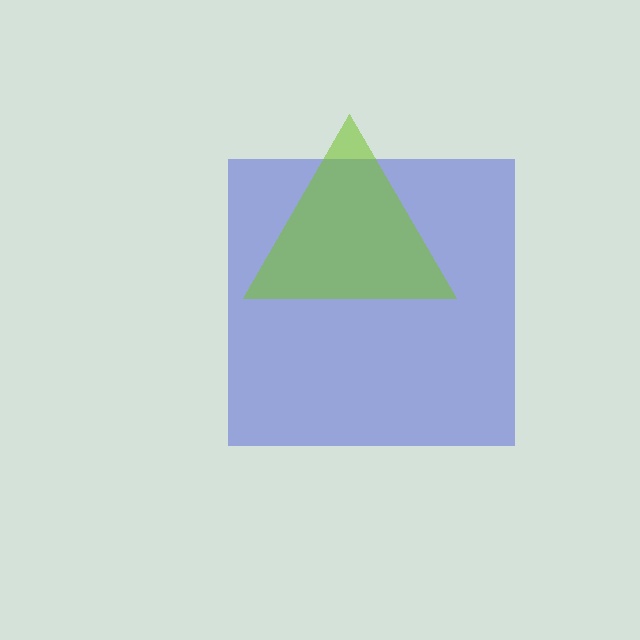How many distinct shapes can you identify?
There are 2 distinct shapes: a blue square, a lime triangle.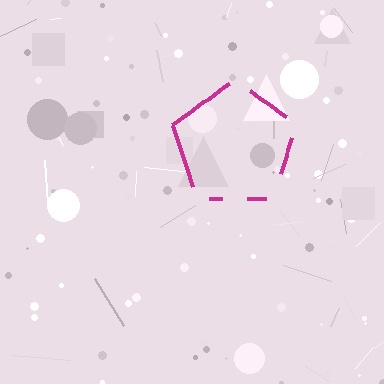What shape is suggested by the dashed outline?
The dashed outline suggests a pentagon.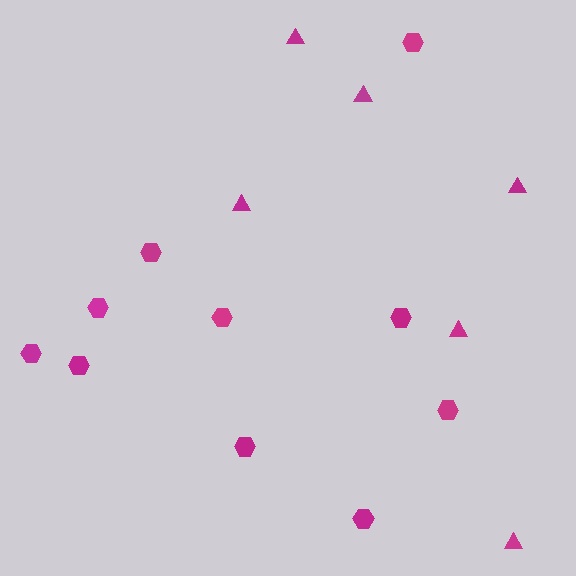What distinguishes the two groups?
There are 2 groups: one group of triangles (6) and one group of hexagons (10).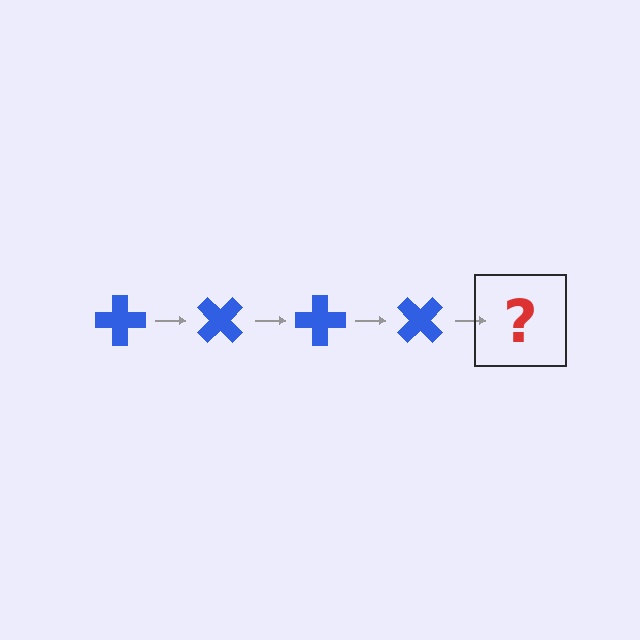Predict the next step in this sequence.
The next step is a blue cross rotated 180 degrees.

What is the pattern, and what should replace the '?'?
The pattern is that the cross rotates 45 degrees each step. The '?' should be a blue cross rotated 180 degrees.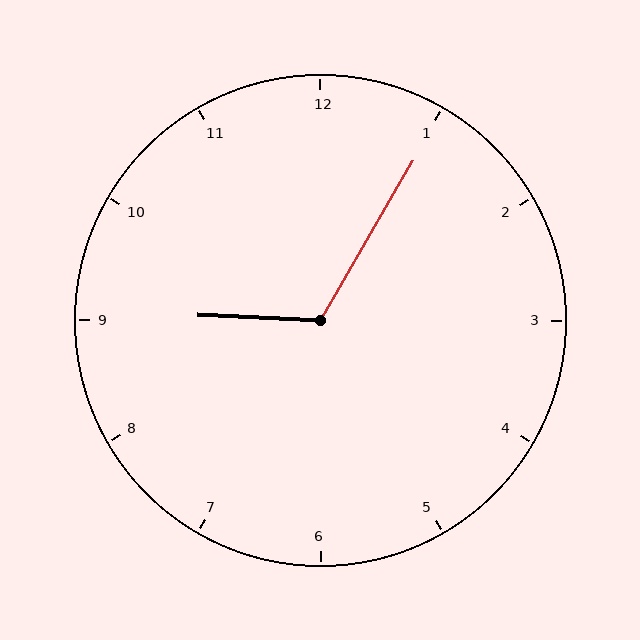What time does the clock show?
9:05.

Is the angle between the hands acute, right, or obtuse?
It is obtuse.